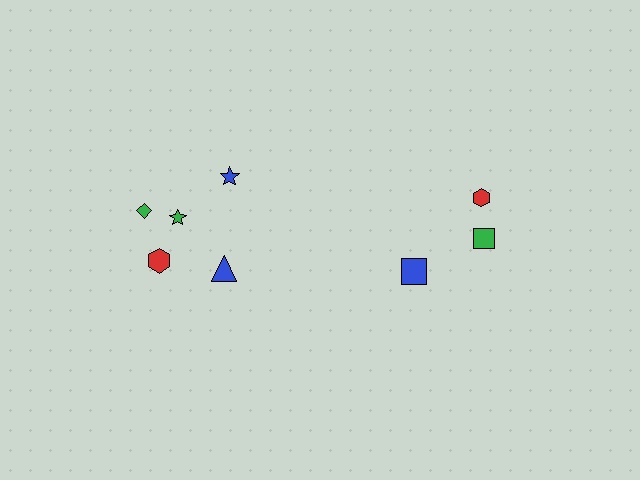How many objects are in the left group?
There are 5 objects.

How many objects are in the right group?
There are 3 objects.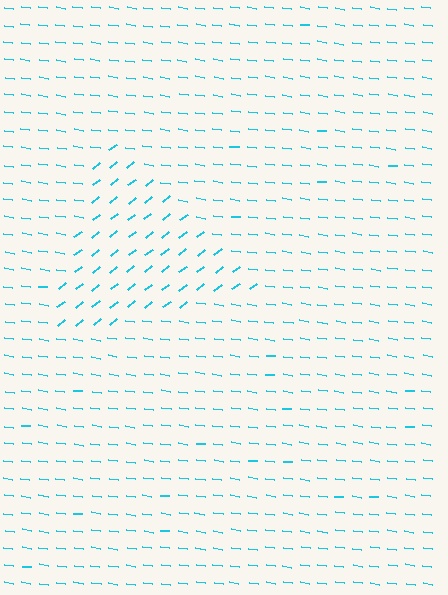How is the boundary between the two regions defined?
The boundary is defined purely by a change in line orientation (approximately 45 degrees difference). All lines are the same color and thickness.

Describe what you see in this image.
The image is filled with small cyan line segments. A triangle region in the image has lines oriented differently from the surrounding lines, creating a visible texture boundary.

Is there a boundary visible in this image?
Yes, there is a texture boundary formed by a change in line orientation.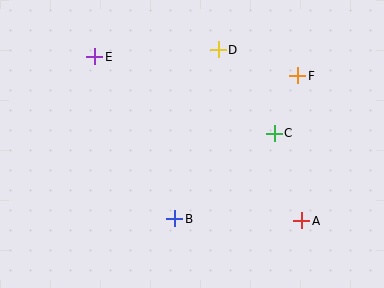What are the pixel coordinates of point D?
Point D is at (218, 50).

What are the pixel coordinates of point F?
Point F is at (298, 76).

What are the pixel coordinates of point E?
Point E is at (95, 57).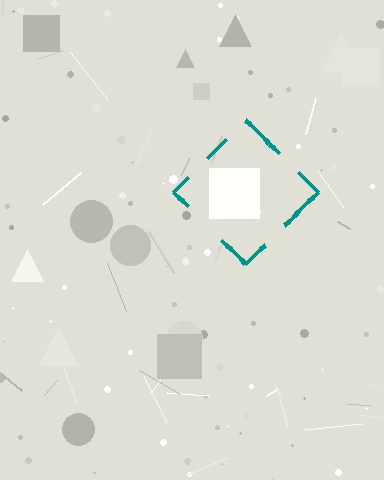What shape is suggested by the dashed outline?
The dashed outline suggests a diamond.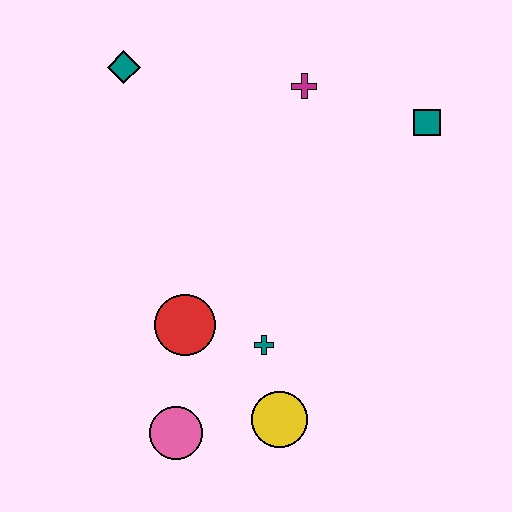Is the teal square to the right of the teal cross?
Yes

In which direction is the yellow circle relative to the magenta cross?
The yellow circle is below the magenta cross.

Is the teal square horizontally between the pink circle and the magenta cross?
No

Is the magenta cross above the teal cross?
Yes